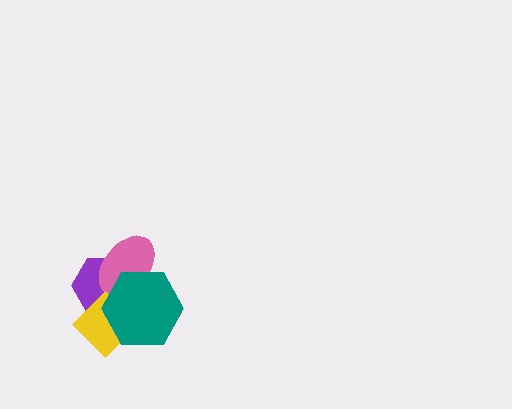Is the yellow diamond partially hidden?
Yes, it is partially covered by another shape.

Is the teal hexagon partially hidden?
No, no other shape covers it.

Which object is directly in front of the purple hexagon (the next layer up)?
The pink ellipse is directly in front of the purple hexagon.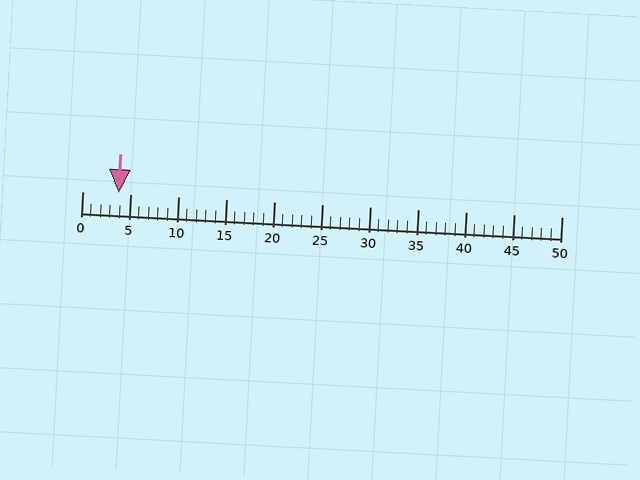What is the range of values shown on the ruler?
The ruler shows values from 0 to 50.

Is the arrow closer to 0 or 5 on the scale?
The arrow is closer to 5.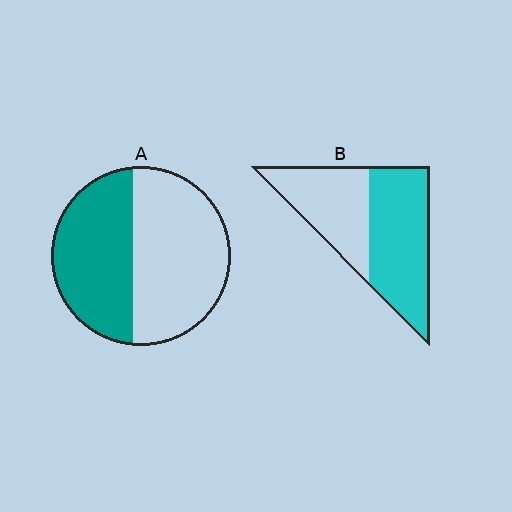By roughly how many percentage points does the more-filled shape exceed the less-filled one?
By roughly 10 percentage points (B over A).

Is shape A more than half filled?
No.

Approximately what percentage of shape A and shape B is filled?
A is approximately 45% and B is approximately 55%.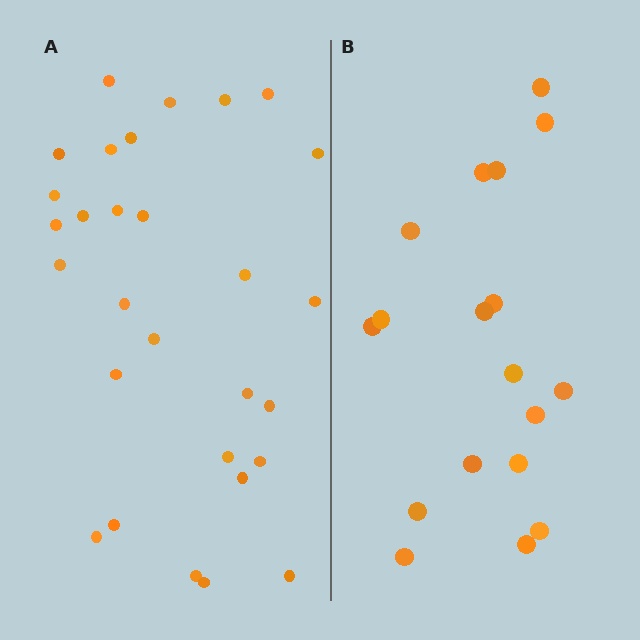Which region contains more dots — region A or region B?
Region A (the left region) has more dots.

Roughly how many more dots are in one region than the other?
Region A has roughly 12 or so more dots than region B.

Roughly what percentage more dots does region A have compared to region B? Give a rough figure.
About 60% more.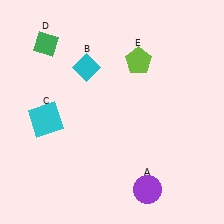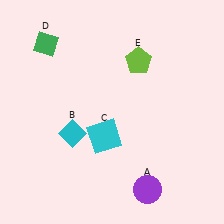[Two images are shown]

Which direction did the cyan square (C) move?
The cyan square (C) moved right.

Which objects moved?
The objects that moved are: the cyan diamond (B), the cyan square (C).